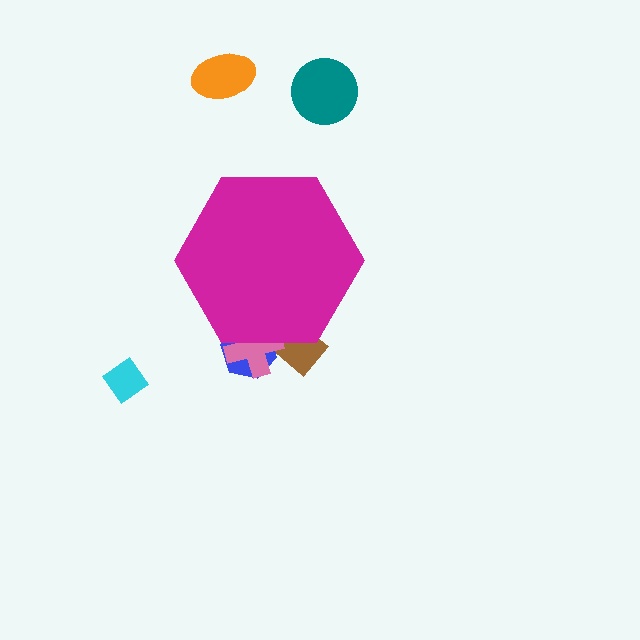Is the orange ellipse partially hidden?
No, the orange ellipse is fully visible.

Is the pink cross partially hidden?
Yes, the pink cross is partially hidden behind the magenta hexagon.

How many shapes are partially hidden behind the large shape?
3 shapes are partially hidden.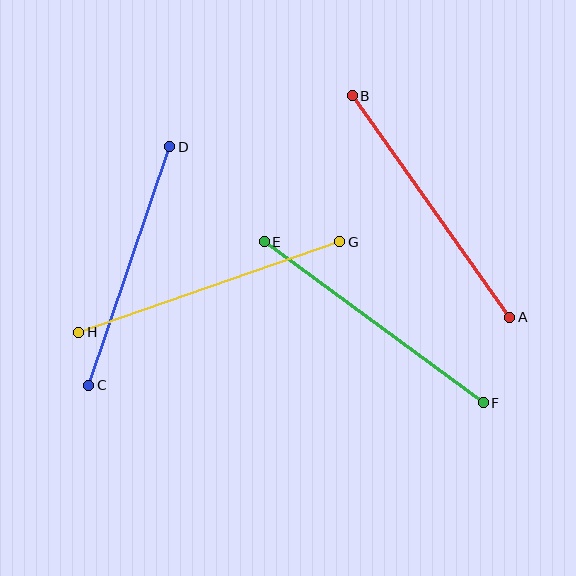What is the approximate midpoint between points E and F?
The midpoint is at approximately (374, 322) pixels.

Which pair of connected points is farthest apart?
Points G and H are farthest apart.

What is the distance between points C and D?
The distance is approximately 252 pixels.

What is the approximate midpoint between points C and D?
The midpoint is at approximately (129, 266) pixels.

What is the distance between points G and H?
The distance is approximately 276 pixels.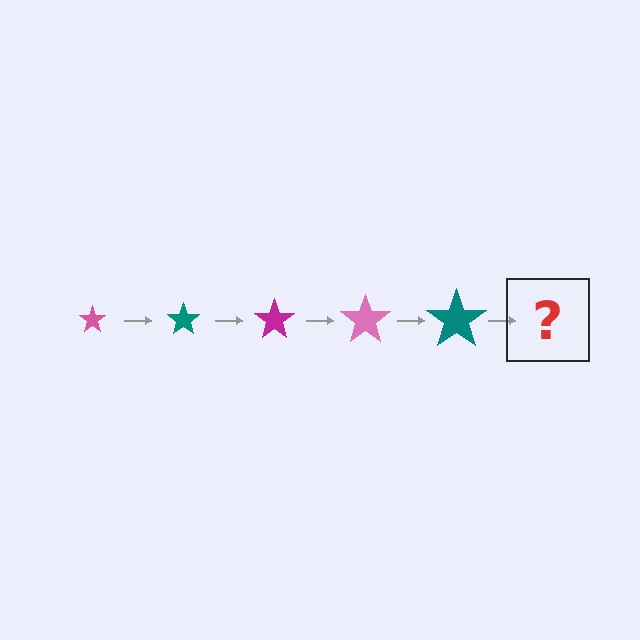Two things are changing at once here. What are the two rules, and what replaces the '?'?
The two rules are that the star grows larger each step and the color cycles through pink, teal, and magenta. The '?' should be a magenta star, larger than the previous one.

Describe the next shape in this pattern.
It should be a magenta star, larger than the previous one.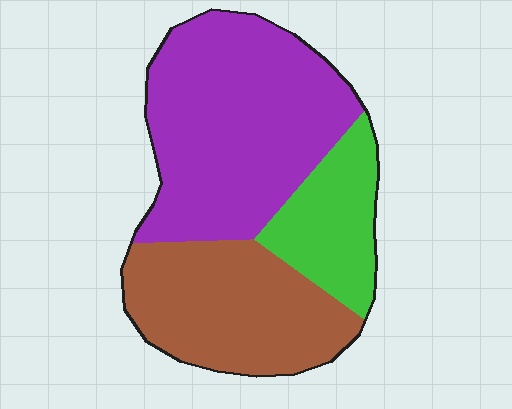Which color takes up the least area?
Green, at roughly 20%.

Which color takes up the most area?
Purple, at roughly 50%.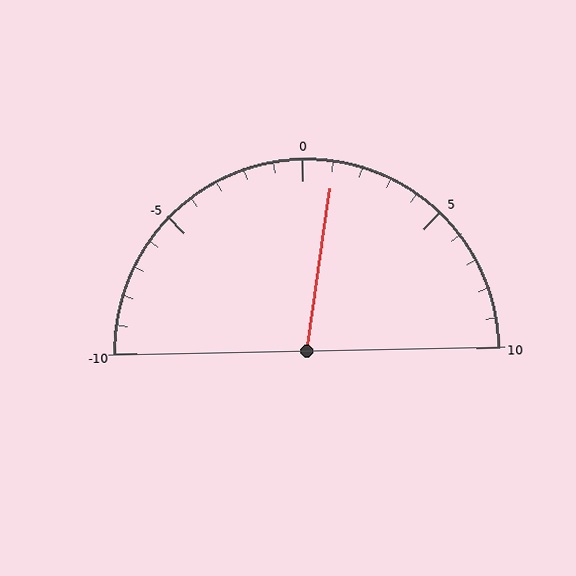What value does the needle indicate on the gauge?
The needle indicates approximately 1.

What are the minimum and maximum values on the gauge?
The gauge ranges from -10 to 10.